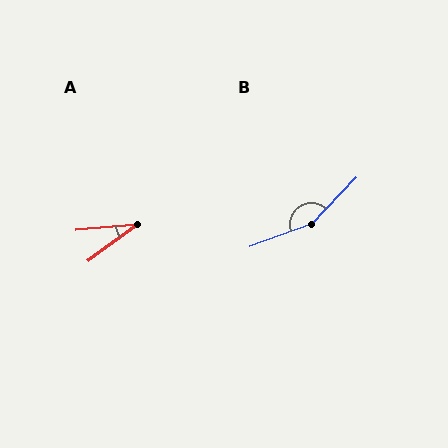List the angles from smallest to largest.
A (31°), B (154°).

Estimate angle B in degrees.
Approximately 154 degrees.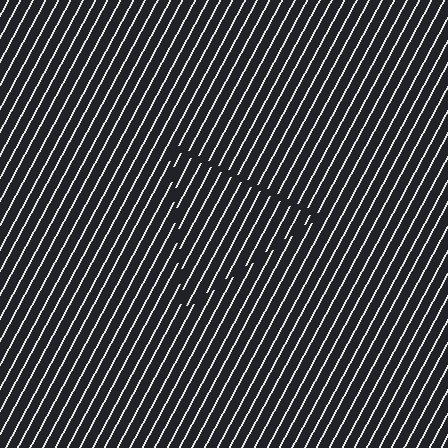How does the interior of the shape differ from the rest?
The interior of the shape contains the same grating, shifted by half a period — the contour is defined by the phase discontinuity where line-ends from the inner and outer gratings abut.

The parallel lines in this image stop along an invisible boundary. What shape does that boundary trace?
An illusory triangle. The interior of the shape contains the same grating, shifted by half a period — the contour is defined by the phase discontinuity where line-ends from the inner and outer gratings abut.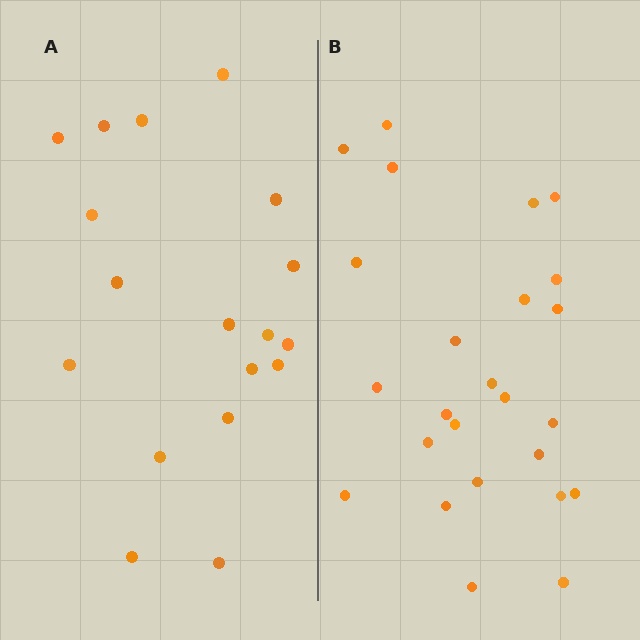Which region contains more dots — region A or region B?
Region B (the right region) has more dots.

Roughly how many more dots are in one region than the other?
Region B has roughly 8 or so more dots than region A.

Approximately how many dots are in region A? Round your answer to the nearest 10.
About 20 dots. (The exact count is 18, which rounds to 20.)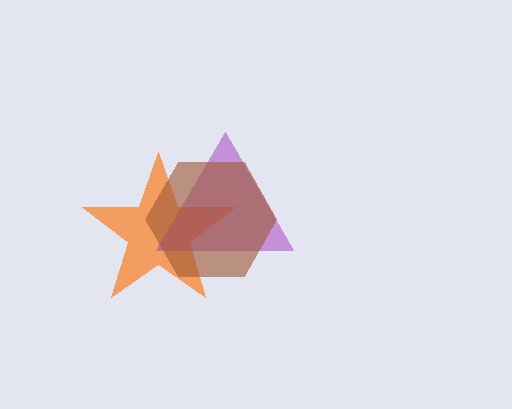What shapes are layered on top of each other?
The layered shapes are: an orange star, a purple triangle, a brown hexagon.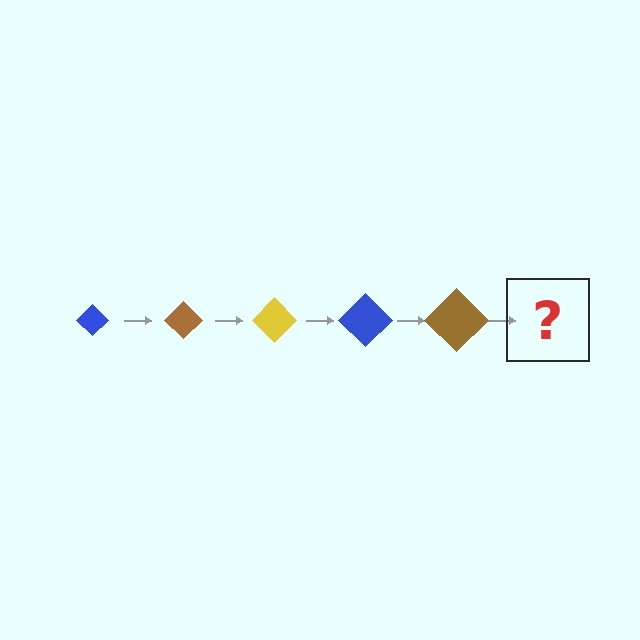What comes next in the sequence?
The next element should be a yellow diamond, larger than the previous one.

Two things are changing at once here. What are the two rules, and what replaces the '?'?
The two rules are that the diamond grows larger each step and the color cycles through blue, brown, and yellow. The '?' should be a yellow diamond, larger than the previous one.